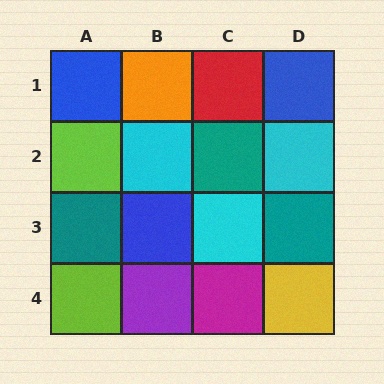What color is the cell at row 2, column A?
Lime.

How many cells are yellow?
1 cell is yellow.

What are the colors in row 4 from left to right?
Lime, purple, magenta, yellow.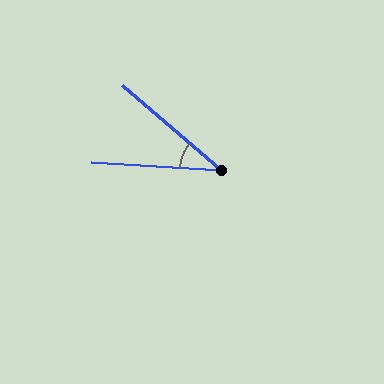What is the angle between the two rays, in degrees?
Approximately 37 degrees.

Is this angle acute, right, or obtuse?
It is acute.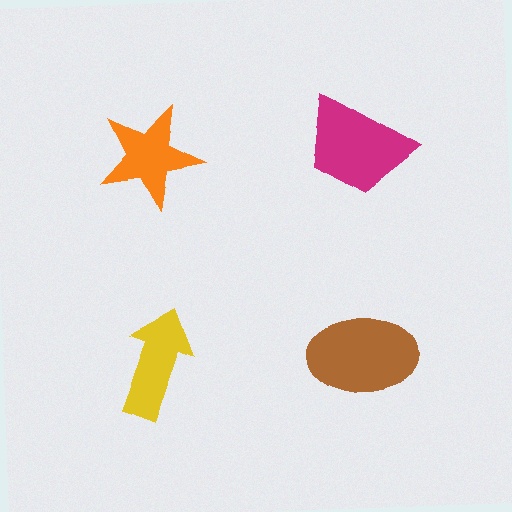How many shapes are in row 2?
2 shapes.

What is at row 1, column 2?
A magenta trapezoid.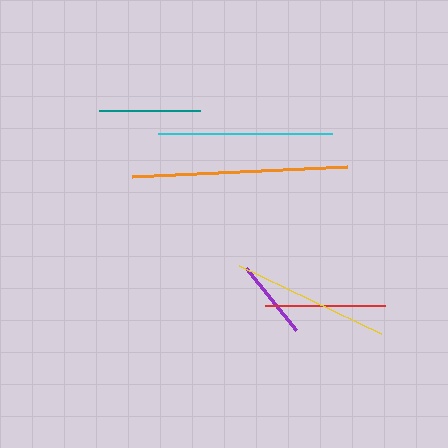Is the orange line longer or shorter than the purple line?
The orange line is longer than the purple line.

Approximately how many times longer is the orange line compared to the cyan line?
The orange line is approximately 1.2 times the length of the cyan line.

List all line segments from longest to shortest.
From longest to shortest: orange, cyan, yellow, red, teal, purple.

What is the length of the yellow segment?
The yellow segment is approximately 157 pixels long.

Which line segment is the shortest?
The purple line is the shortest at approximately 80 pixels.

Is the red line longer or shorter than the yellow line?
The yellow line is longer than the red line.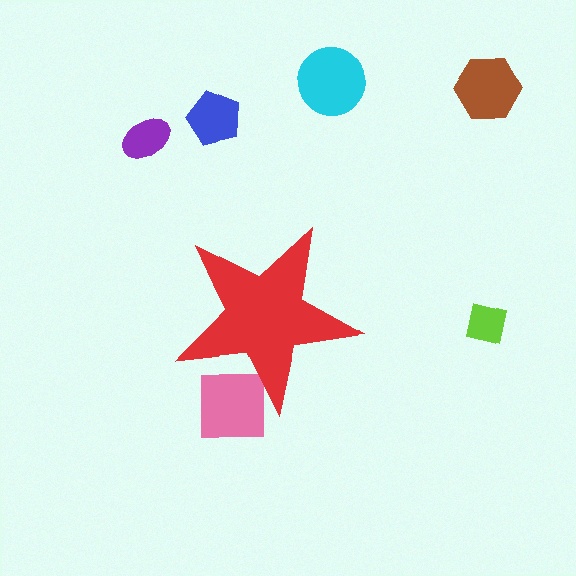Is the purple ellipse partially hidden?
No, the purple ellipse is fully visible.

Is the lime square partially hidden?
No, the lime square is fully visible.